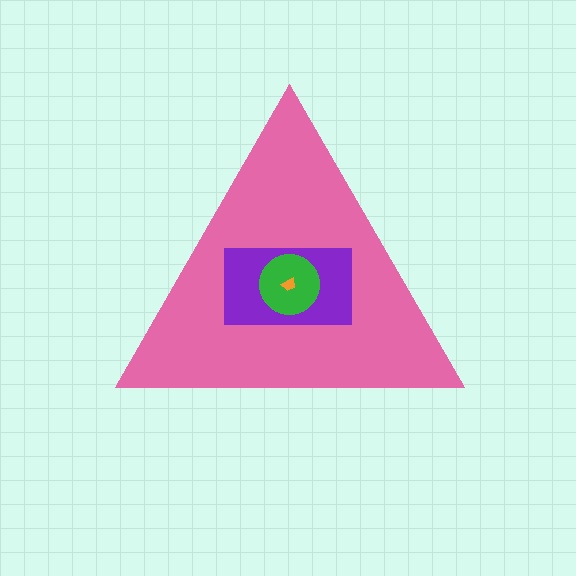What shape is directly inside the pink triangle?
The purple rectangle.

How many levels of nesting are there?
4.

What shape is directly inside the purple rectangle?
The green circle.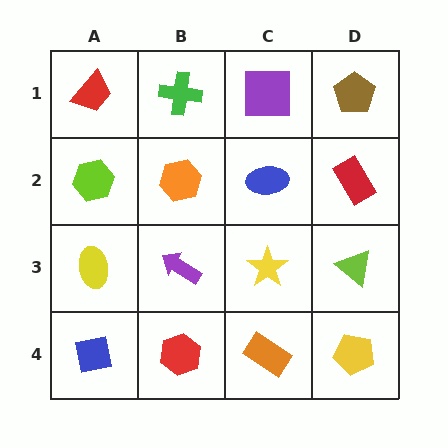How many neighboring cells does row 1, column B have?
3.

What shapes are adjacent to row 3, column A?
A lime hexagon (row 2, column A), a blue square (row 4, column A), a purple arrow (row 3, column B).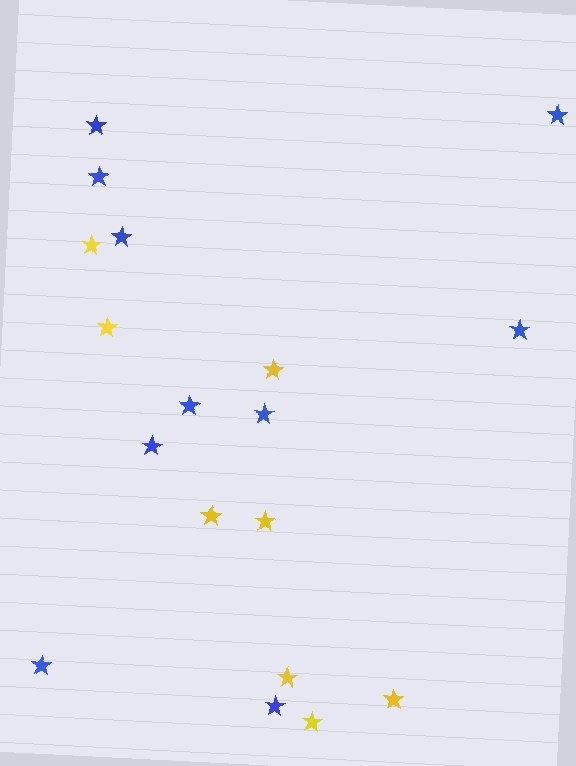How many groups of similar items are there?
There are 2 groups: one group of yellow stars (8) and one group of blue stars (10).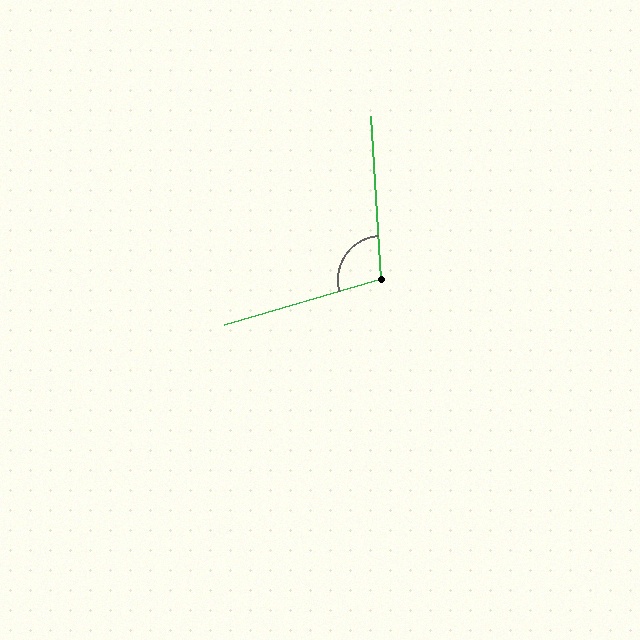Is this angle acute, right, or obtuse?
It is obtuse.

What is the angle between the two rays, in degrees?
Approximately 103 degrees.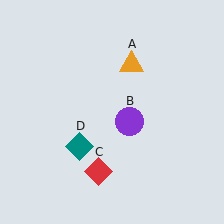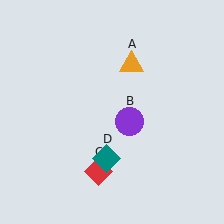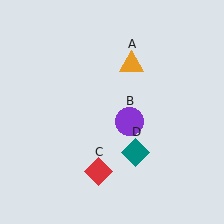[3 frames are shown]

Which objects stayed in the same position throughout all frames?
Orange triangle (object A) and purple circle (object B) and red diamond (object C) remained stationary.